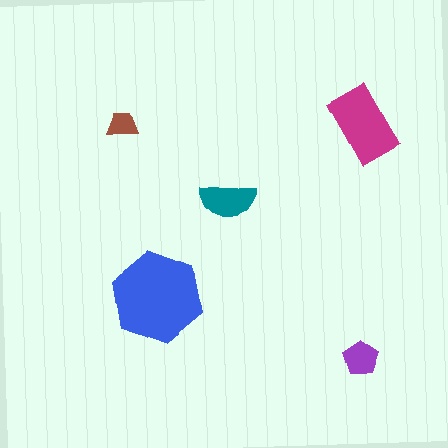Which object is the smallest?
The brown trapezoid.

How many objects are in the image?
There are 5 objects in the image.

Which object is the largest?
The blue hexagon.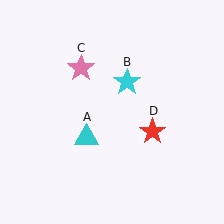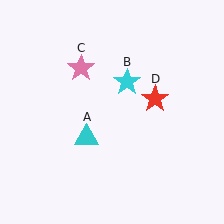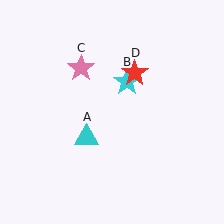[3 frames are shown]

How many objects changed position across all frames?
1 object changed position: red star (object D).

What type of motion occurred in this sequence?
The red star (object D) rotated counterclockwise around the center of the scene.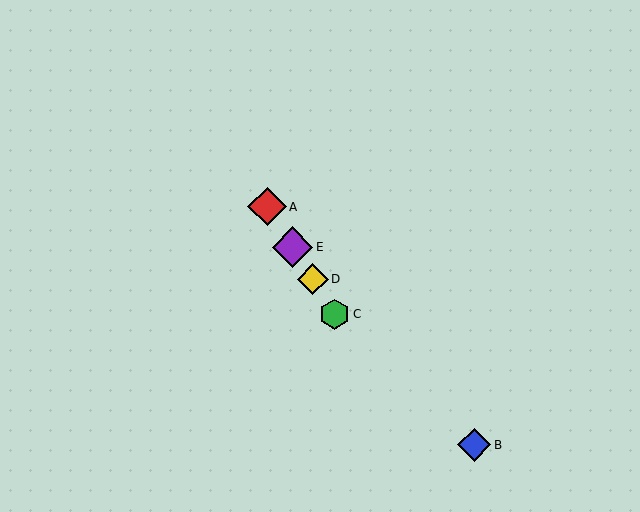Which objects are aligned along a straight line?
Objects A, C, D, E are aligned along a straight line.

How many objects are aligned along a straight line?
4 objects (A, C, D, E) are aligned along a straight line.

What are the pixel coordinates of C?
Object C is at (335, 314).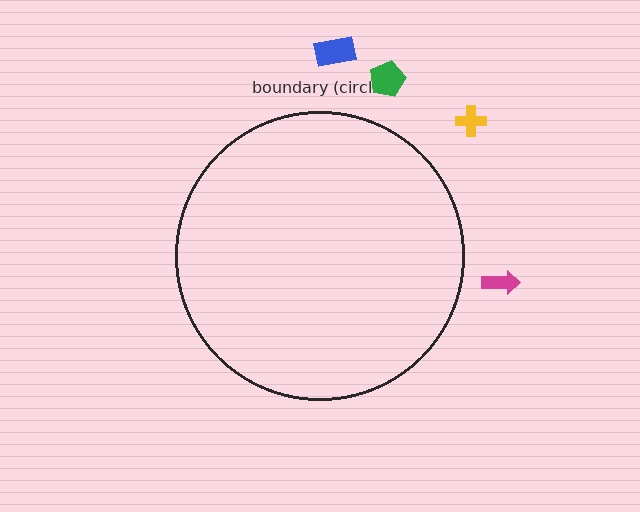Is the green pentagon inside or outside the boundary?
Outside.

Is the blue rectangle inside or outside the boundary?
Outside.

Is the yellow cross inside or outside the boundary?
Outside.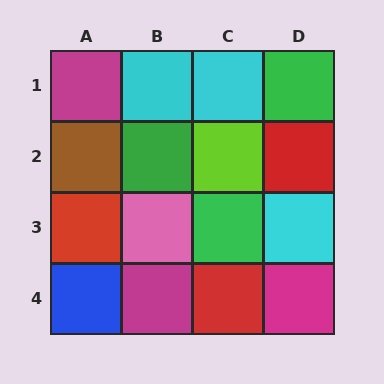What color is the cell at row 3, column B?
Pink.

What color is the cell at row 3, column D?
Cyan.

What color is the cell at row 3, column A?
Red.